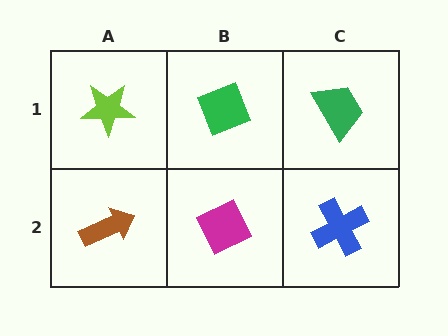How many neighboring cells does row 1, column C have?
2.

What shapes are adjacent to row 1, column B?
A magenta diamond (row 2, column B), a lime star (row 1, column A), a green trapezoid (row 1, column C).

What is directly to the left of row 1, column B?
A lime star.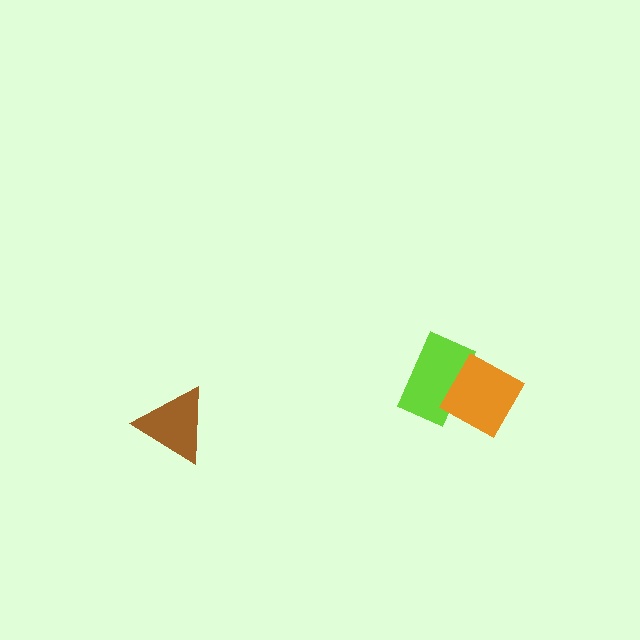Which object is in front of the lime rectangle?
The orange diamond is in front of the lime rectangle.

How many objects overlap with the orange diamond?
1 object overlaps with the orange diamond.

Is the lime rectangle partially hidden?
Yes, it is partially covered by another shape.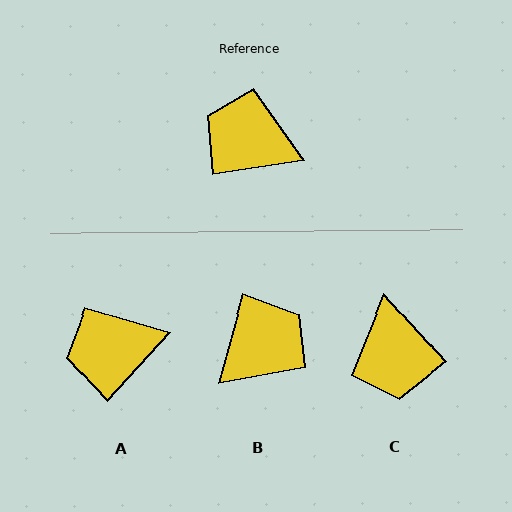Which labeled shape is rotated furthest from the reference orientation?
C, about 123 degrees away.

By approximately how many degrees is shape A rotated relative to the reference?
Approximately 39 degrees counter-clockwise.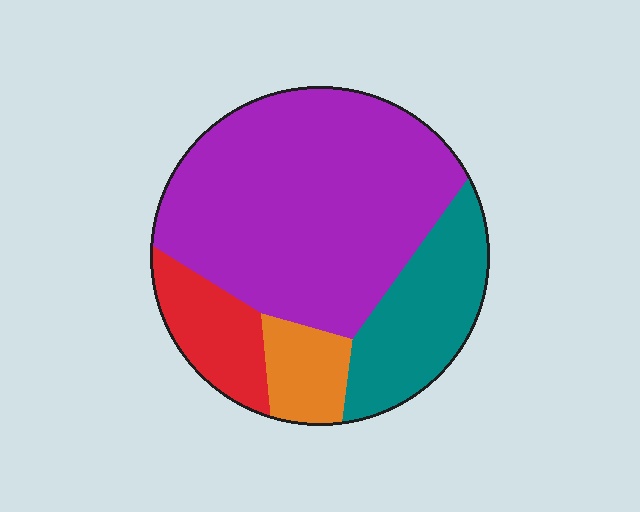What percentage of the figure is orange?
Orange takes up less than a sixth of the figure.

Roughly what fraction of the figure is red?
Red takes up less than a sixth of the figure.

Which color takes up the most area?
Purple, at roughly 60%.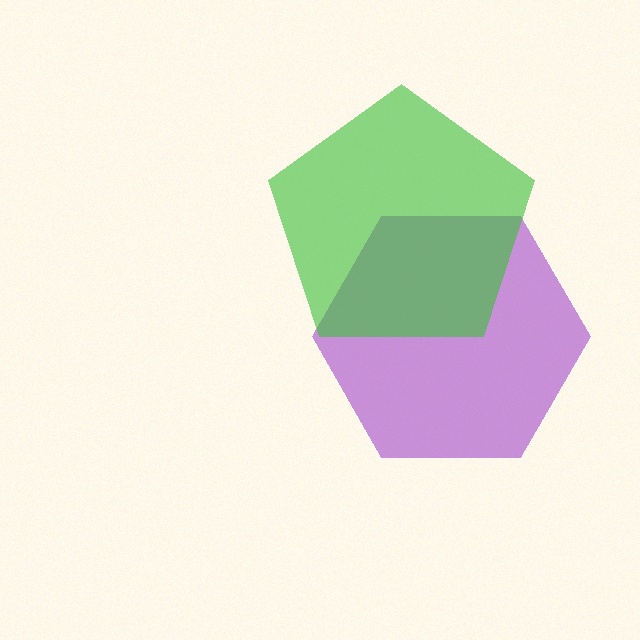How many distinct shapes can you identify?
There are 2 distinct shapes: a purple hexagon, a green pentagon.